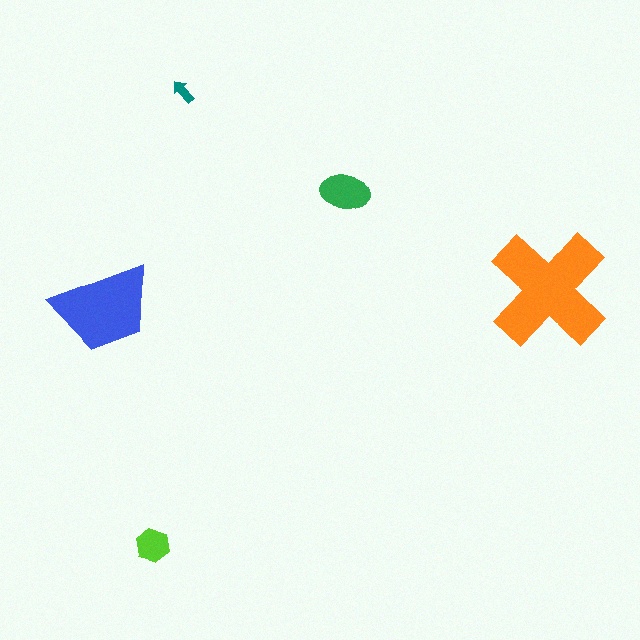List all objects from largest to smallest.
The orange cross, the blue trapezoid, the green ellipse, the lime hexagon, the teal arrow.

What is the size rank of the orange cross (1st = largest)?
1st.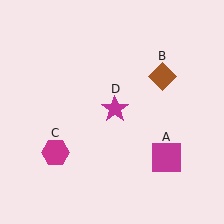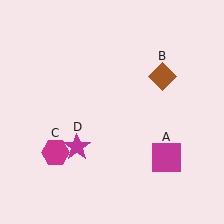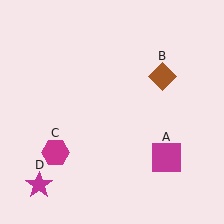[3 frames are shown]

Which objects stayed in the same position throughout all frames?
Magenta square (object A) and brown diamond (object B) and magenta hexagon (object C) remained stationary.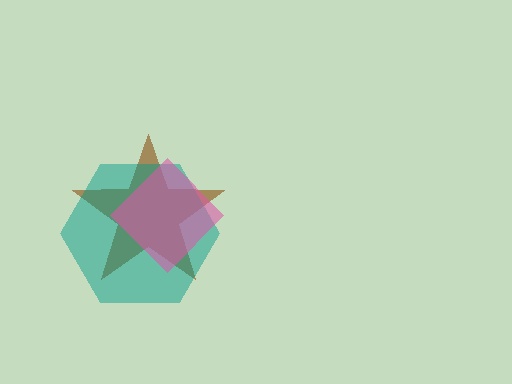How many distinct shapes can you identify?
There are 3 distinct shapes: a brown star, a teal hexagon, a pink diamond.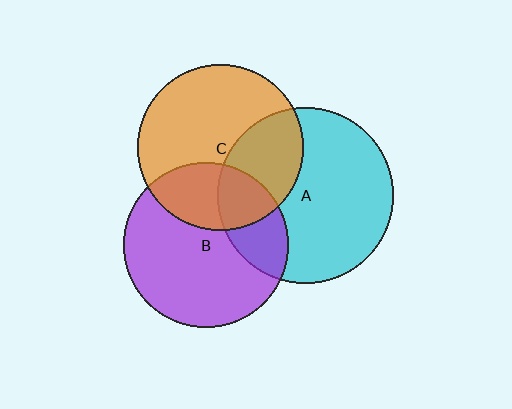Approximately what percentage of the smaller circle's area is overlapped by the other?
Approximately 25%.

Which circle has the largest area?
Circle A (cyan).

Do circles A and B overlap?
Yes.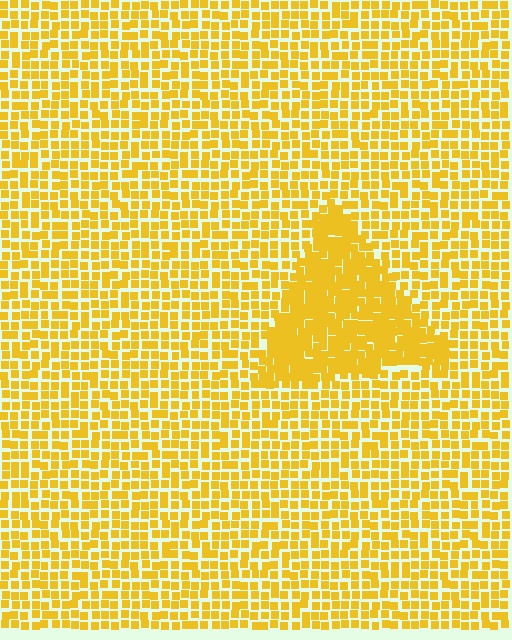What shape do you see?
I see a triangle.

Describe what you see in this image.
The image contains small yellow elements arranged at two different densities. A triangle-shaped region is visible where the elements are more densely packed than the surrounding area.